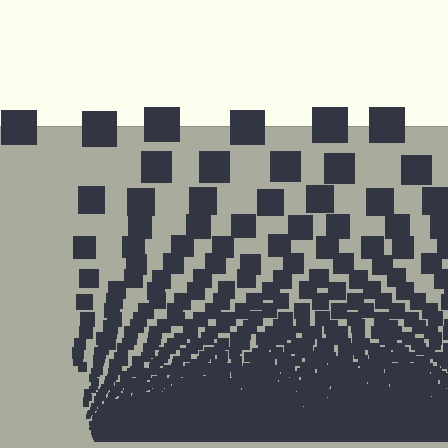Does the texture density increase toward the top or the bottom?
Density increases toward the bottom.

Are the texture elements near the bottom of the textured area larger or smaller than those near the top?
Smaller. The gradient is inverted — elements near the bottom are smaller and denser.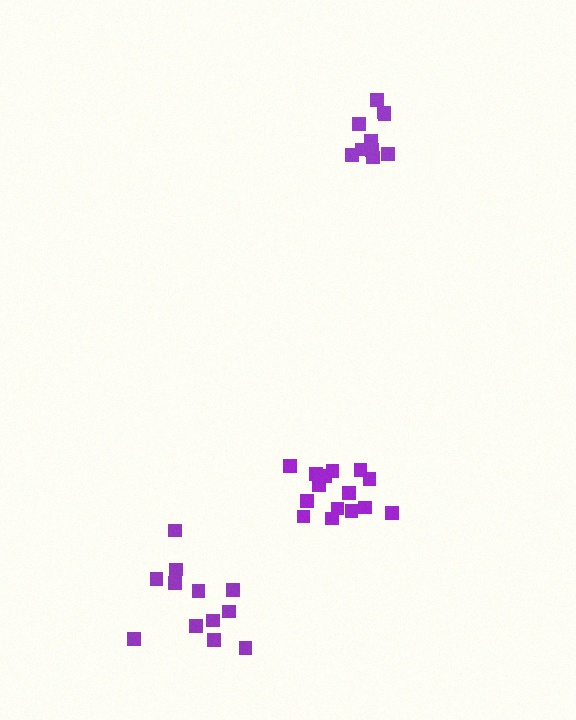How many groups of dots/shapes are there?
There are 3 groups.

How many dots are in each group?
Group 1: 12 dots, Group 2: 12 dots, Group 3: 15 dots (39 total).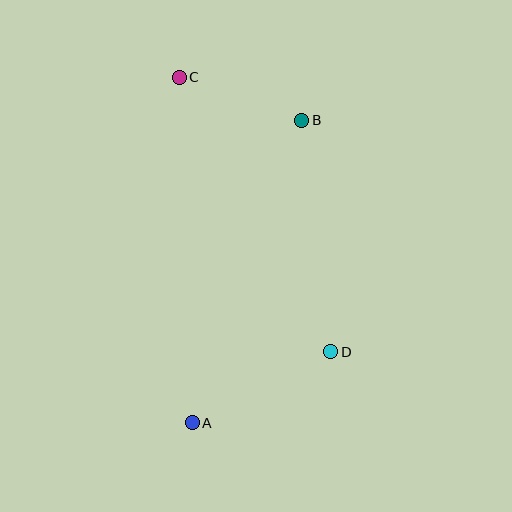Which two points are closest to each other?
Points B and C are closest to each other.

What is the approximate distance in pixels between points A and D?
The distance between A and D is approximately 156 pixels.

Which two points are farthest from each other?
Points A and C are farthest from each other.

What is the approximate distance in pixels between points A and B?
The distance between A and B is approximately 322 pixels.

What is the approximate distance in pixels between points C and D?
The distance between C and D is approximately 314 pixels.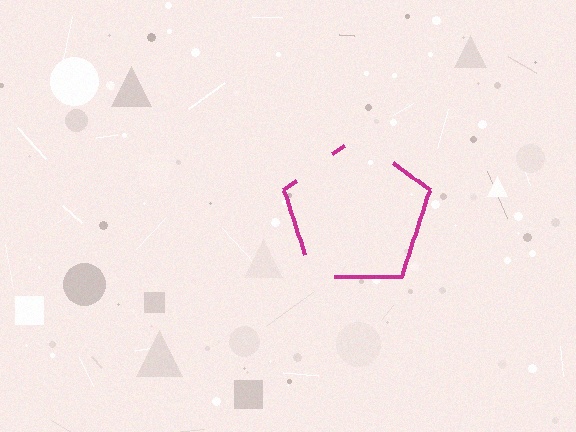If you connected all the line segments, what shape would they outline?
They would outline a pentagon.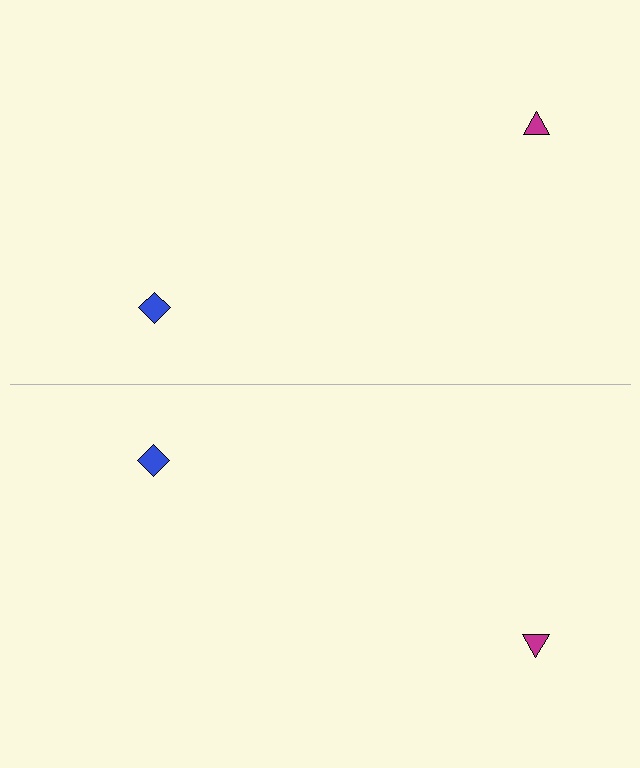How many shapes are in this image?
There are 4 shapes in this image.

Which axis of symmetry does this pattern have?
The pattern has a horizontal axis of symmetry running through the center of the image.